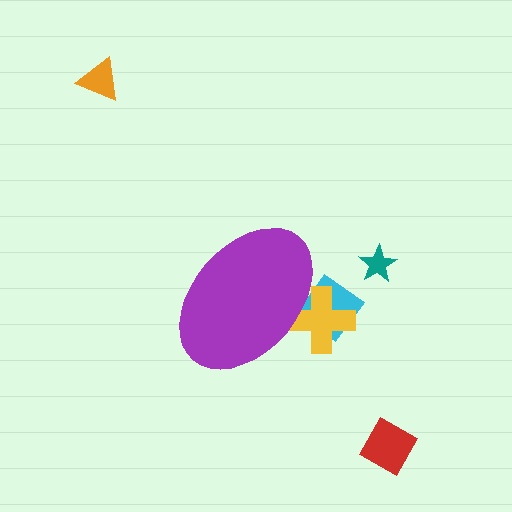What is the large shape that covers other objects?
A purple ellipse.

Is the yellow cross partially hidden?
Yes, the yellow cross is partially hidden behind the purple ellipse.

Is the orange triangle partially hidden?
No, the orange triangle is fully visible.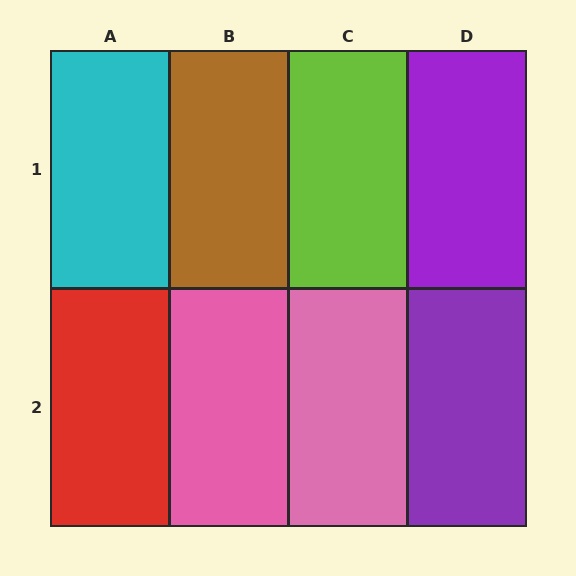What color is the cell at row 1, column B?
Brown.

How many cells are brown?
1 cell is brown.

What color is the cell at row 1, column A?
Cyan.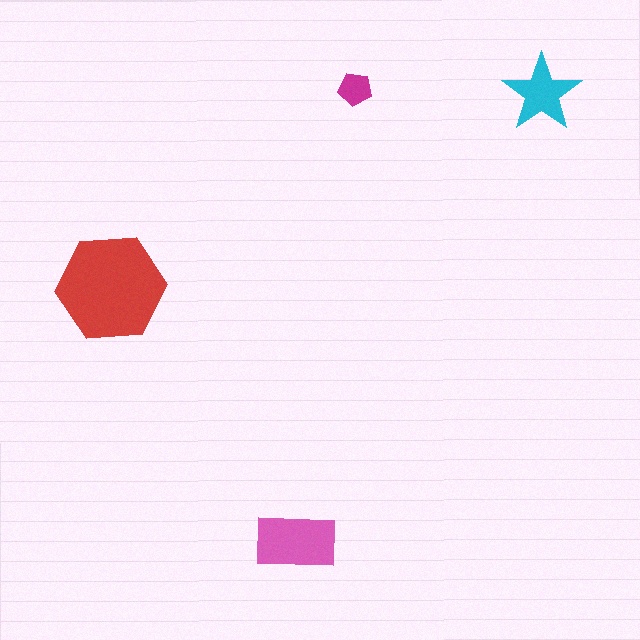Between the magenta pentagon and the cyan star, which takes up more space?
The cyan star.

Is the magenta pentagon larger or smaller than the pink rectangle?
Smaller.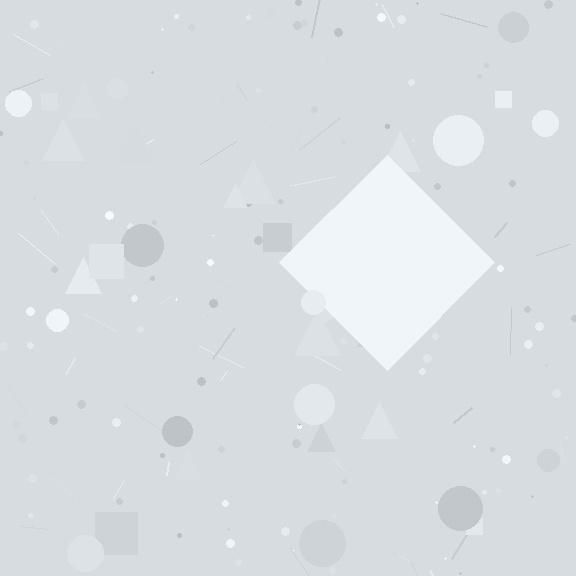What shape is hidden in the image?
A diamond is hidden in the image.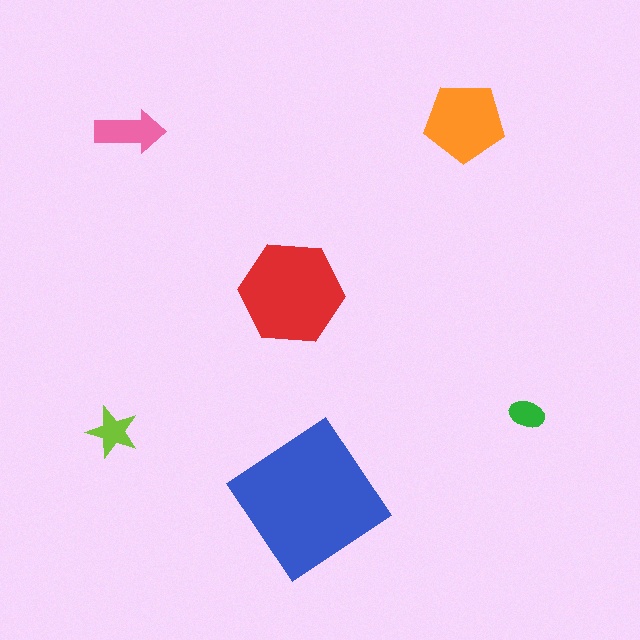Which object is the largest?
The blue diamond.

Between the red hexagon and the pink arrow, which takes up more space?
The red hexagon.